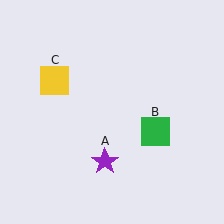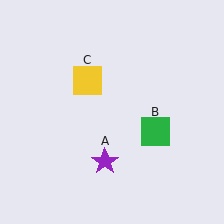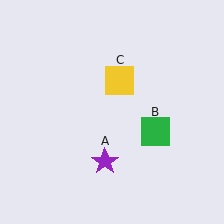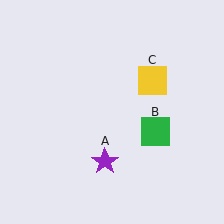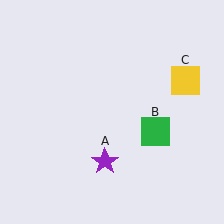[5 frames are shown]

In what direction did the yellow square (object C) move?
The yellow square (object C) moved right.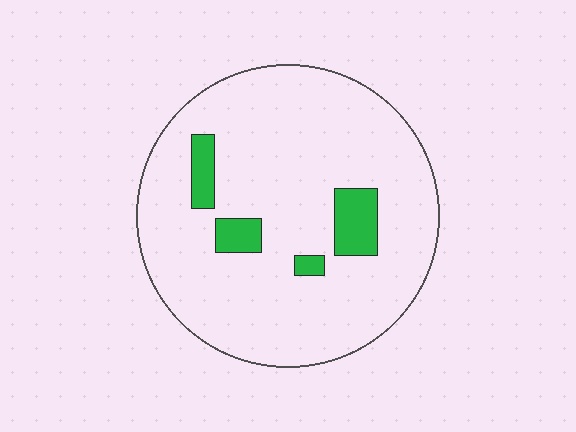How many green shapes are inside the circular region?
4.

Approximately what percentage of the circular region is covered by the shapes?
Approximately 10%.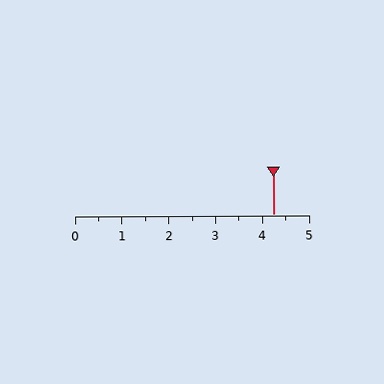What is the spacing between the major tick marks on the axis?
The major ticks are spaced 1 apart.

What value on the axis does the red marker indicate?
The marker indicates approximately 4.2.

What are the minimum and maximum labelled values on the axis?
The axis runs from 0 to 5.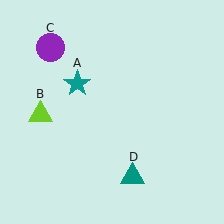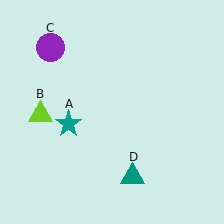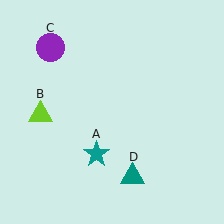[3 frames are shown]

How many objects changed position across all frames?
1 object changed position: teal star (object A).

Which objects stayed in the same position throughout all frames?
Lime triangle (object B) and purple circle (object C) and teal triangle (object D) remained stationary.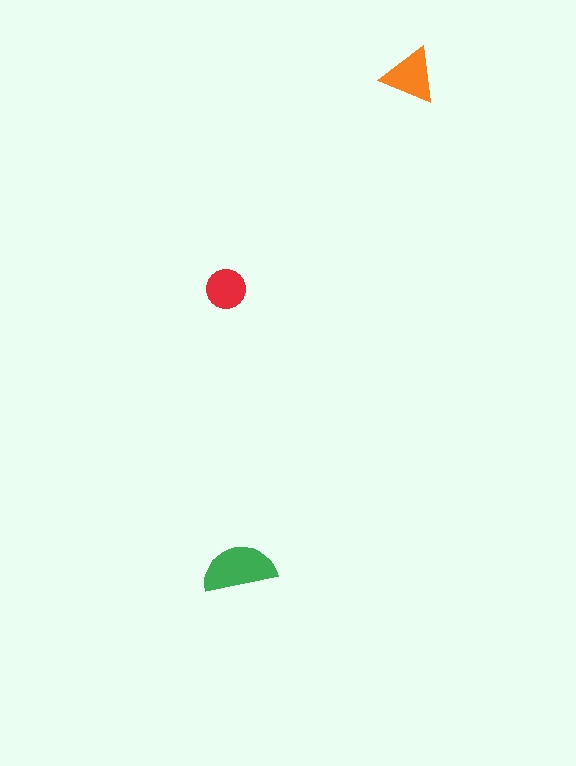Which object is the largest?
The green semicircle.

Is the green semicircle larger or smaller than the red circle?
Larger.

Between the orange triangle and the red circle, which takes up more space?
The orange triangle.